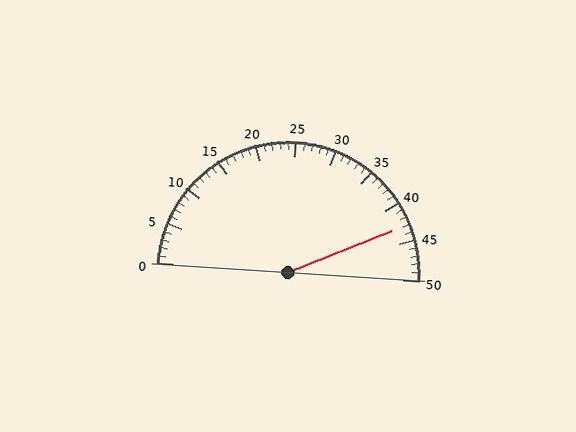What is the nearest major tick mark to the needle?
The nearest major tick mark is 45.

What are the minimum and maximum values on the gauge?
The gauge ranges from 0 to 50.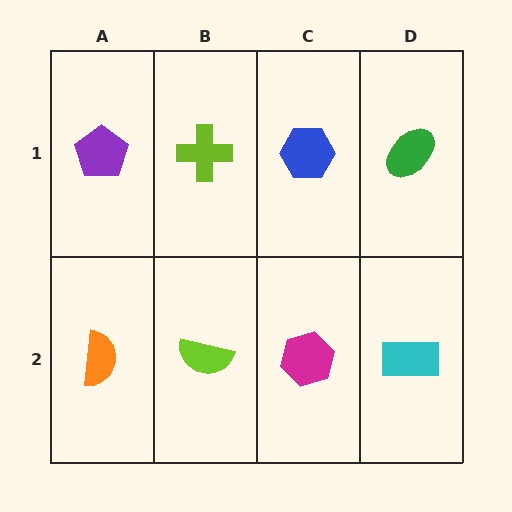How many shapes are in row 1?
4 shapes.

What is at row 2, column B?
A lime semicircle.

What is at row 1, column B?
A lime cross.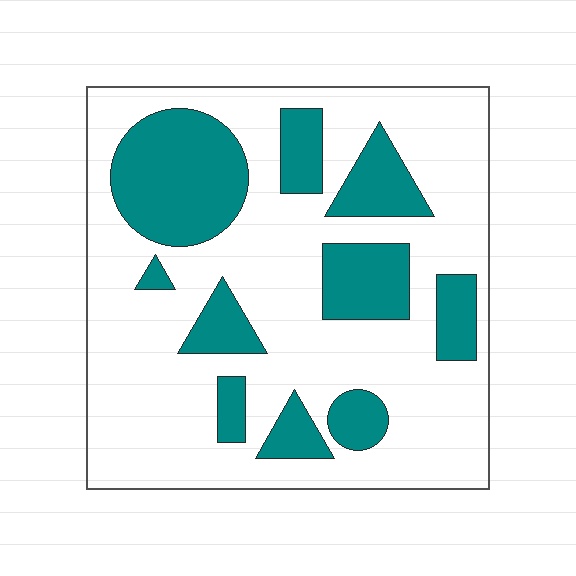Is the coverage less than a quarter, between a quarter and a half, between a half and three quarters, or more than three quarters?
Between a quarter and a half.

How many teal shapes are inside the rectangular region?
10.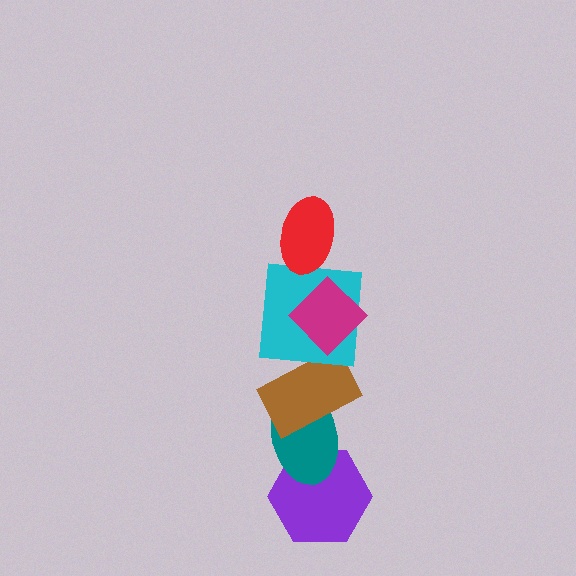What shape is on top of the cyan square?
The magenta diamond is on top of the cyan square.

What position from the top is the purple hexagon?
The purple hexagon is 6th from the top.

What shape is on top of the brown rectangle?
The cyan square is on top of the brown rectangle.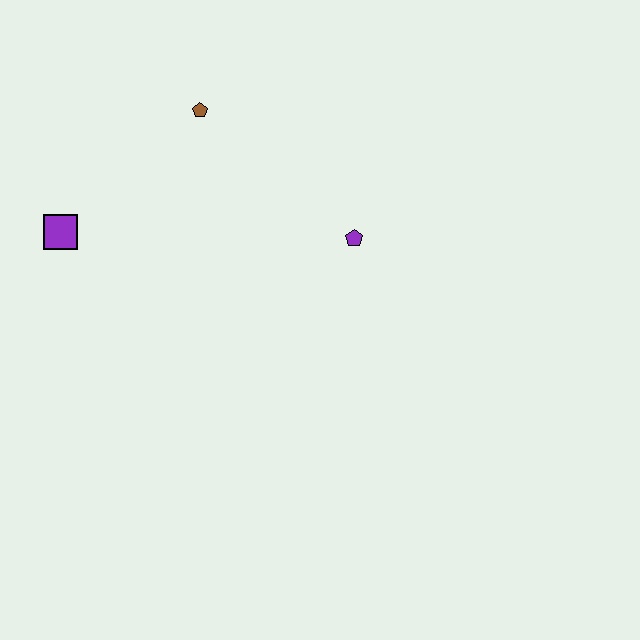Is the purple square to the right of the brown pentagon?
No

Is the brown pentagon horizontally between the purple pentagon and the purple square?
Yes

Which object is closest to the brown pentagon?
The purple square is closest to the brown pentagon.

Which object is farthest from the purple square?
The purple pentagon is farthest from the purple square.